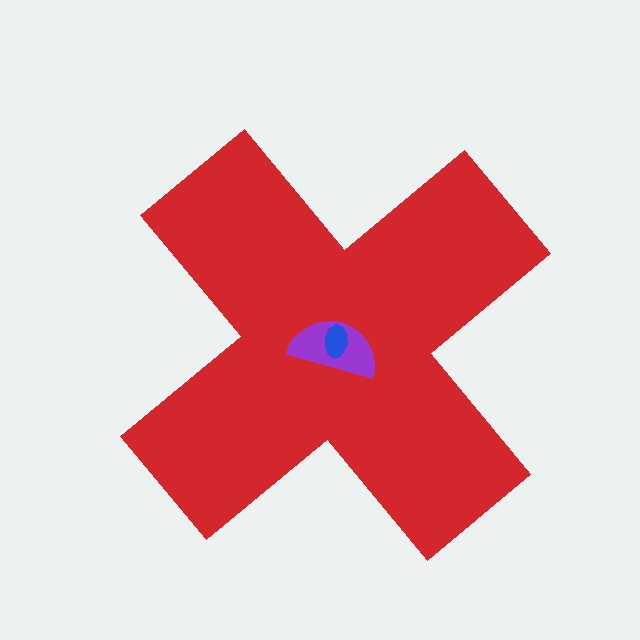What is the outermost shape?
The red cross.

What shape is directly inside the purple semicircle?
The blue ellipse.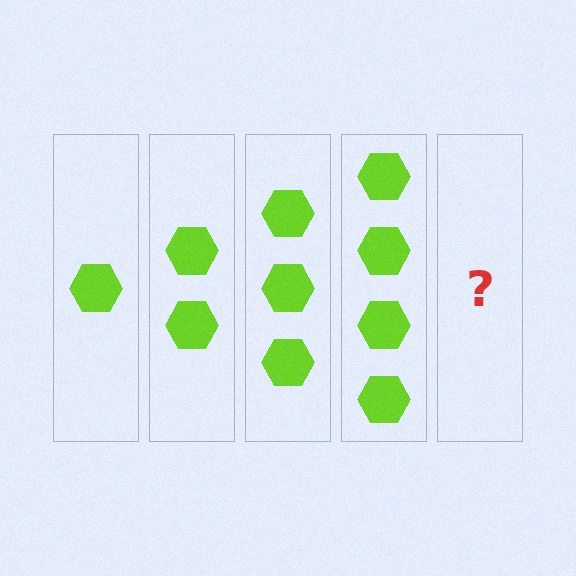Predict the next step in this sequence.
The next step is 5 hexagons.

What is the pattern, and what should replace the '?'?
The pattern is that each step adds one more hexagon. The '?' should be 5 hexagons.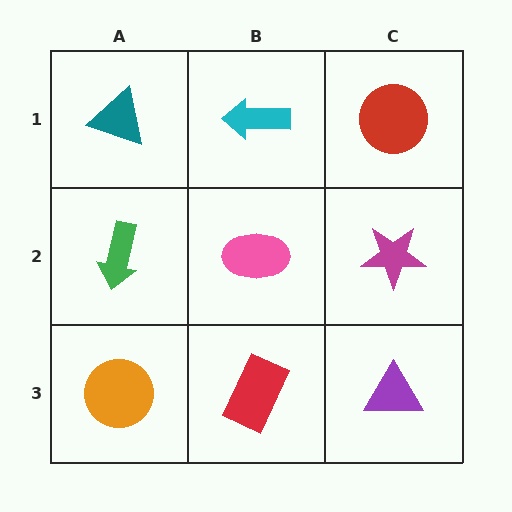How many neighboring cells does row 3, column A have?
2.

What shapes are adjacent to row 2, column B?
A cyan arrow (row 1, column B), a red rectangle (row 3, column B), a green arrow (row 2, column A), a magenta star (row 2, column C).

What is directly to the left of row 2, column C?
A pink ellipse.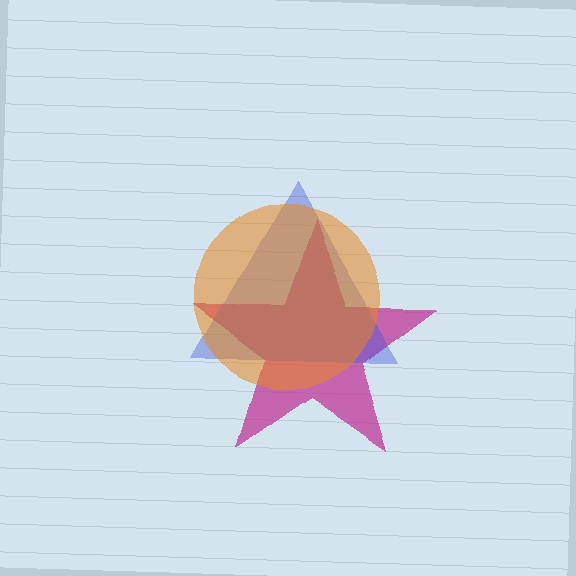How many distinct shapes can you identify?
There are 3 distinct shapes: a magenta star, a blue triangle, an orange circle.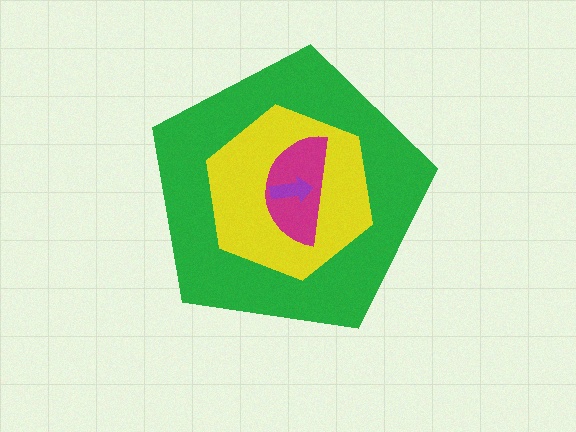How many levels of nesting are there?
4.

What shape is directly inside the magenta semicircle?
The purple arrow.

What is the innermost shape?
The purple arrow.